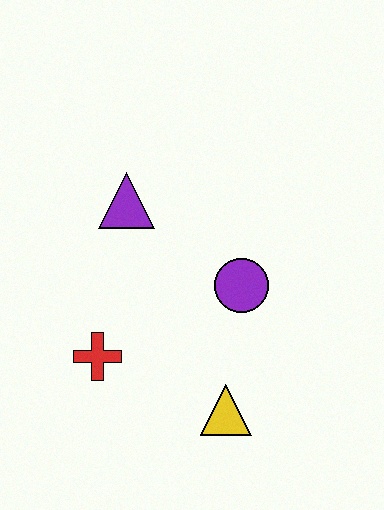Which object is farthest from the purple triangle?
The yellow triangle is farthest from the purple triangle.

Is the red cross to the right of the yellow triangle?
No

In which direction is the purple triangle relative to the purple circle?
The purple triangle is to the left of the purple circle.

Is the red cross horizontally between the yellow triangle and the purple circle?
No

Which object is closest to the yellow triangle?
The purple circle is closest to the yellow triangle.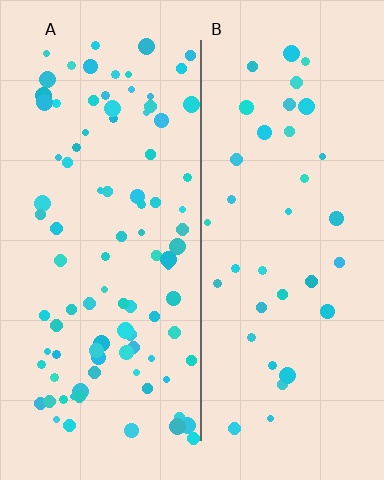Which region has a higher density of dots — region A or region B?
A (the left).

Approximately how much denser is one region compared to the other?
Approximately 2.6× — region A over region B.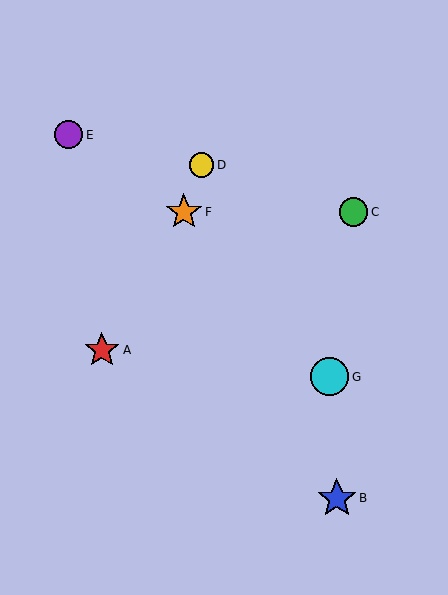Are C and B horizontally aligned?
No, C is at y≈212 and B is at y≈498.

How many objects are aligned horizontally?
2 objects (C, F) are aligned horizontally.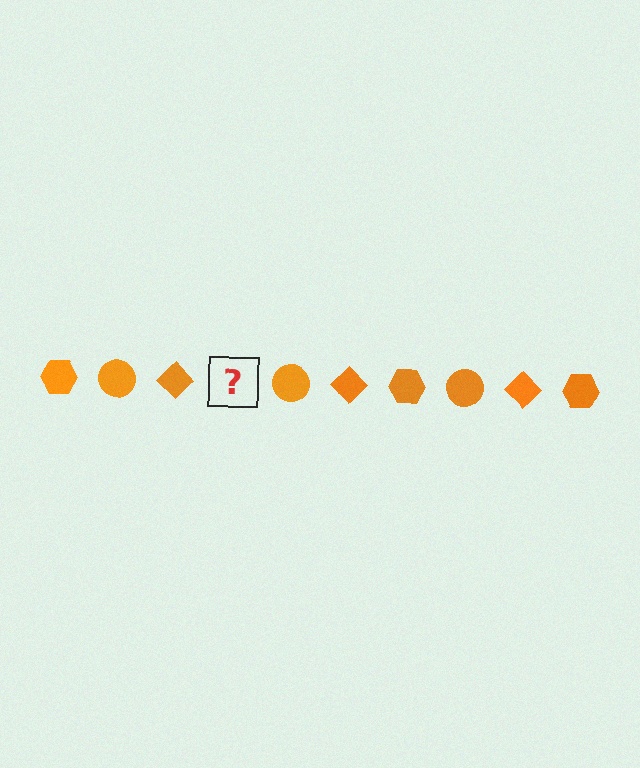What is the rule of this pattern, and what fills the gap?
The rule is that the pattern cycles through hexagon, circle, diamond shapes in orange. The gap should be filled with an orange hexagon.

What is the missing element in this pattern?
The missing element is an orange hexagon.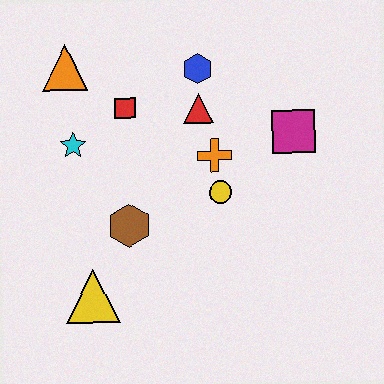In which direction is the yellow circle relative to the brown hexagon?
The yellow circle is to the right of the brown hexagon.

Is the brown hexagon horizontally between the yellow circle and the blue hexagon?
No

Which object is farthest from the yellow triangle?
The magenta square is farthest from the yellow triangle.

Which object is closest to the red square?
The cyan star is closest to the red square.